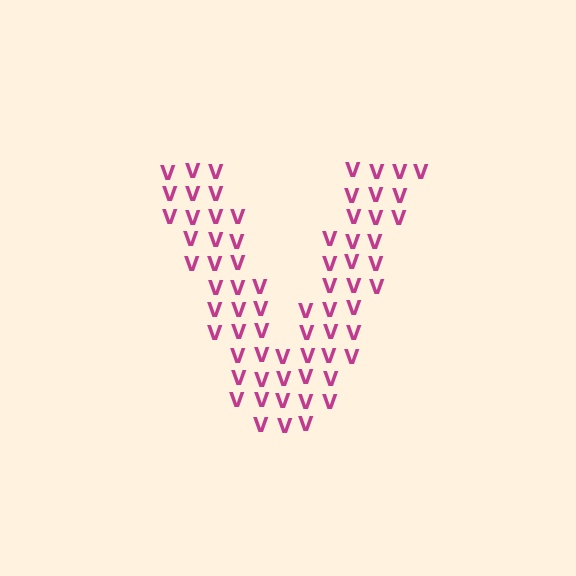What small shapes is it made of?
It is made of small letter V's.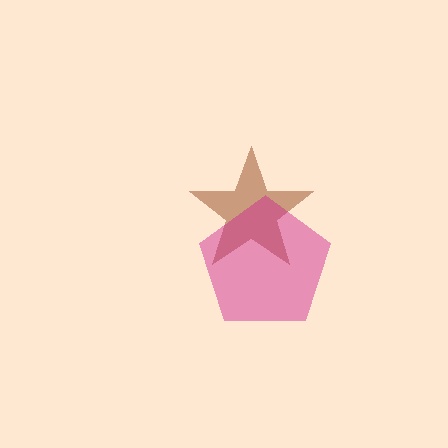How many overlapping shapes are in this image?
There are 2 overlapping shapes in the image.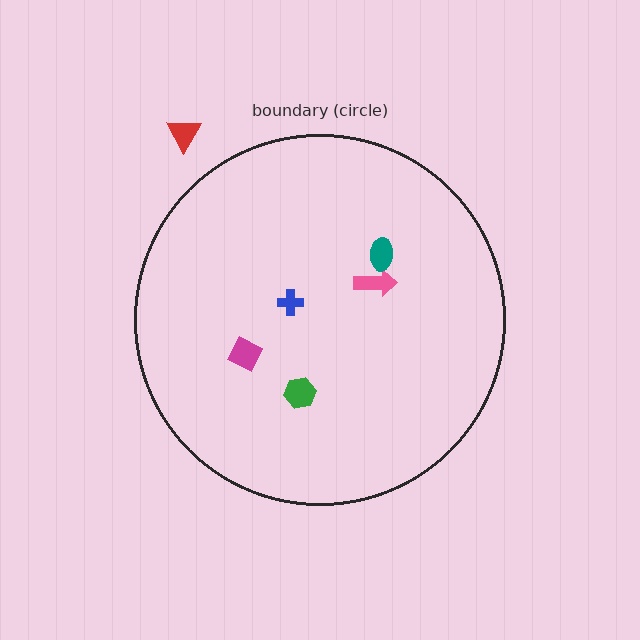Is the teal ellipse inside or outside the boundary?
Inside.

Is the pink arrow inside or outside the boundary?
Inside.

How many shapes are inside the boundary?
5 inside, 1 outside.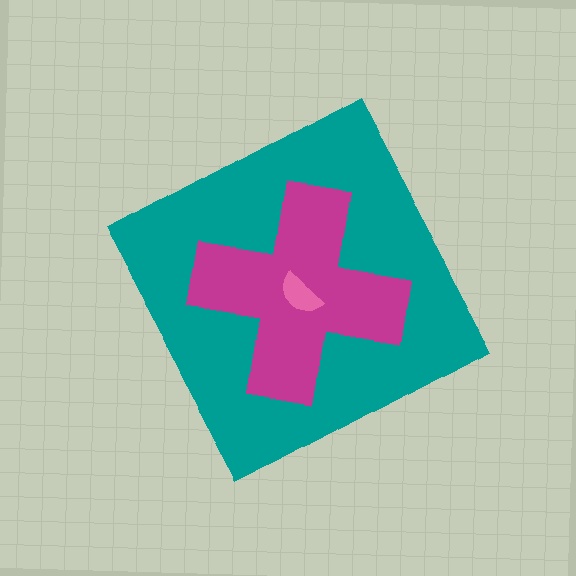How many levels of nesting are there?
3.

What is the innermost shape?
The pink semicircle.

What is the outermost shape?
The teal diamond.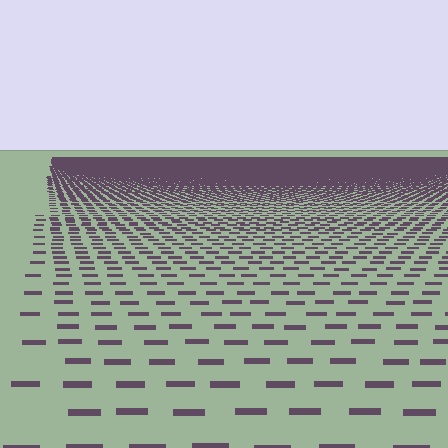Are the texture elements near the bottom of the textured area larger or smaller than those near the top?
Larger. Near the bottom, elements are closer to the viewer and appear at a bigger on-screen size.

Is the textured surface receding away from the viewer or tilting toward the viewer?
The surface is receding away from the viewer. Texture elements get smaller and denser toward the top.